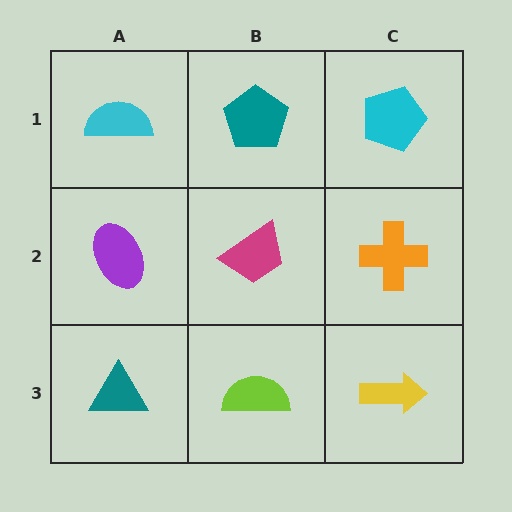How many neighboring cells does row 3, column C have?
2.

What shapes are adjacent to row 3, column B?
A magenta trapezoid (row 2, column B), a teal triangle (row 3, column A), a yellow arrow (row 3, column C).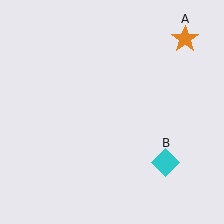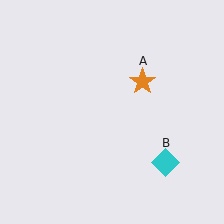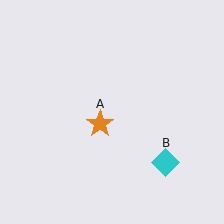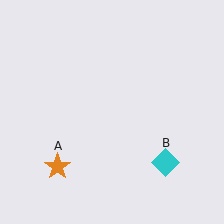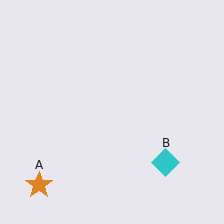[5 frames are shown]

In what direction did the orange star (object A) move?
The orange star (object A) moved down and to the left.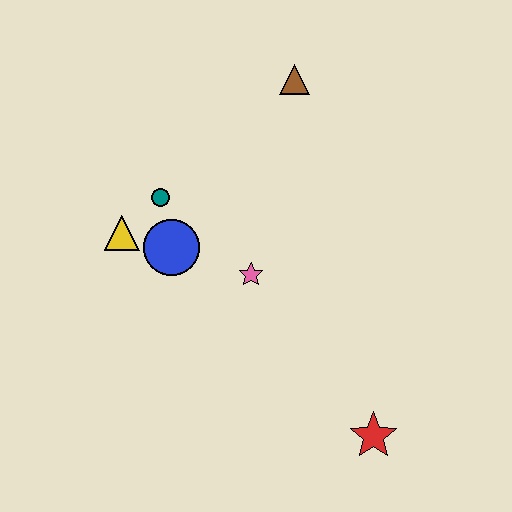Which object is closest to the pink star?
The blue circle is closest to the pink star.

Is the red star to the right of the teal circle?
Yes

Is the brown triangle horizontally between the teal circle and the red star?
Yes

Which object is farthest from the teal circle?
The red star is farthest from the teal circle.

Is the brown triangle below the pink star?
No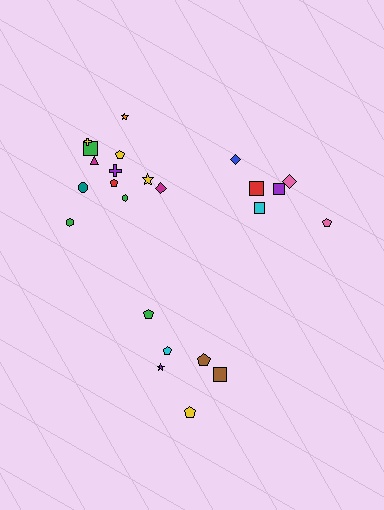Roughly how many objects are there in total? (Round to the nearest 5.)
Roughly 25 objects in total.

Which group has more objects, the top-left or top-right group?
The top-left group.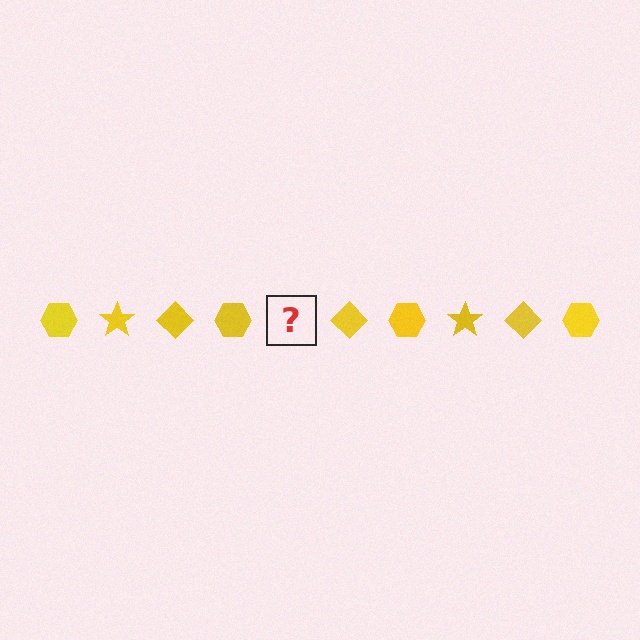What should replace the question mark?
The question mark should be replaced with a yellow star.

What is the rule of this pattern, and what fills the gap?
The rule is that the pattern cycles through hexagon, star, diamond shapes in yellow. The gap should be filled with a yellow star.